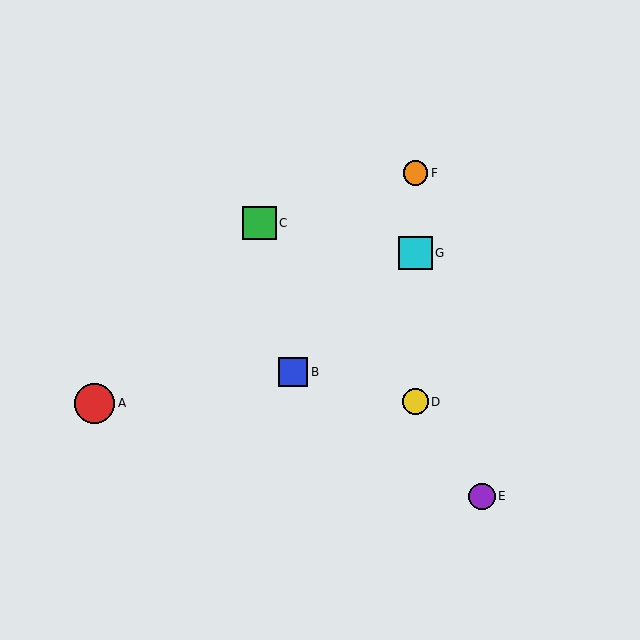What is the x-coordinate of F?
Object F is at x≈415.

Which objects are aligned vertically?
Objects D, F, G are aligned vertically.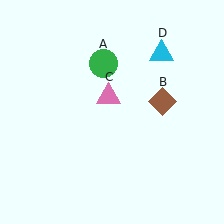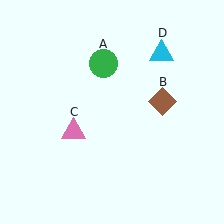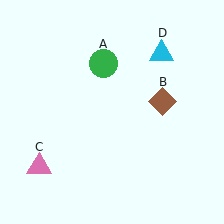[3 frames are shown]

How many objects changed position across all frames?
1 object changed position: pink triangle (object C).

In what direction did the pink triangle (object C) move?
The pink triangle (object C) moved down and to the left.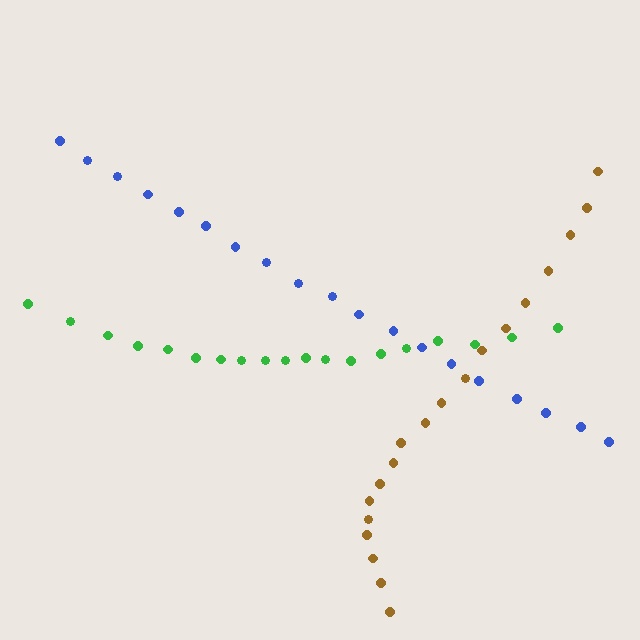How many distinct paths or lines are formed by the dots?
There are 3 distinct paths.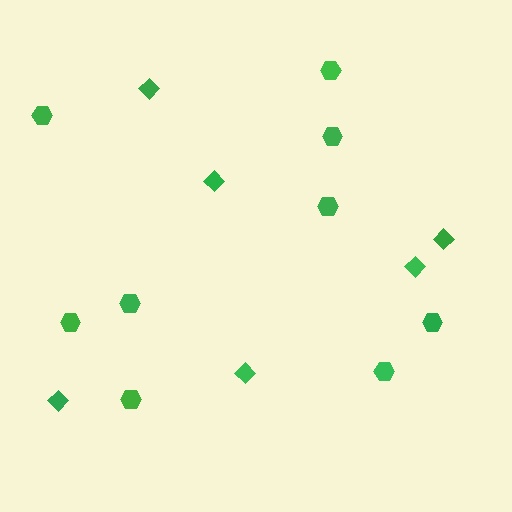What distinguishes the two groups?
There are 2 groups: one group of hexagons (9) and one group of diamonds (6).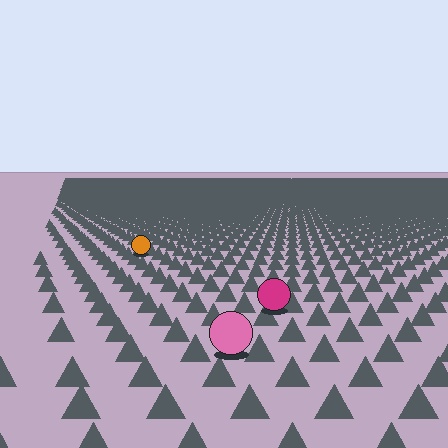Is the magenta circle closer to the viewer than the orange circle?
Yes. The magenta circle is closer — you can tell from the texture gradient: the ground texture is coarser near it.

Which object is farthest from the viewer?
The orange circle is farthest from the viewer. It appears smaller and the ground texture around it is denser.